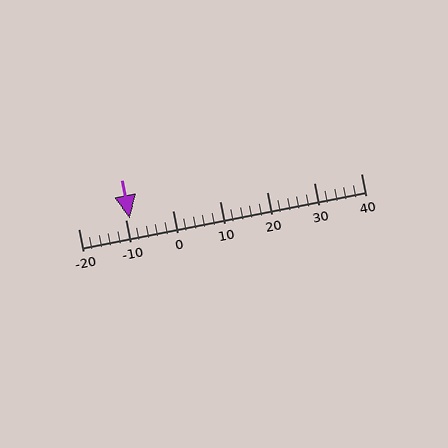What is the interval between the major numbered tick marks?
The major tick marks are spaced 10 units apart.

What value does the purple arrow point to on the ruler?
The purple arrow points to approximately -9.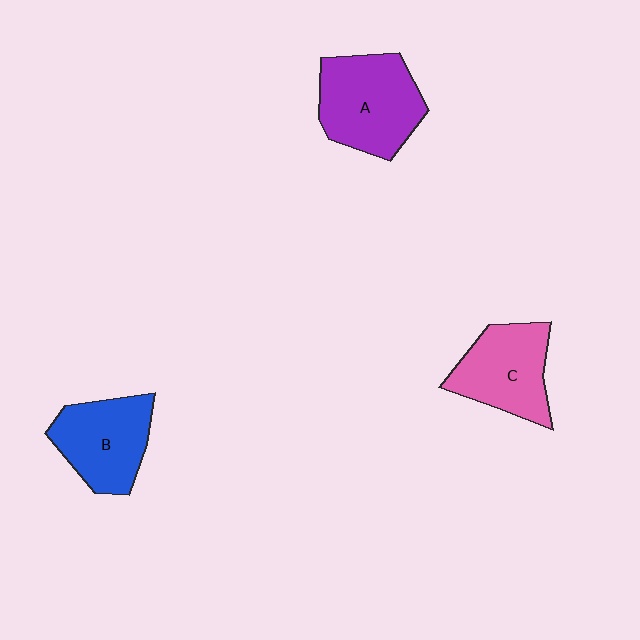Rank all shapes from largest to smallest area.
From largest to smallest: A (purple), B (blue), C (pink).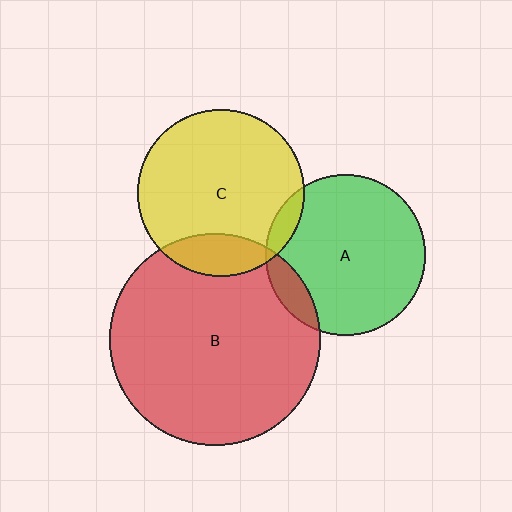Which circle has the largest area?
Circle B (red).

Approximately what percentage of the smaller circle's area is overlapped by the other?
Approximately 15%.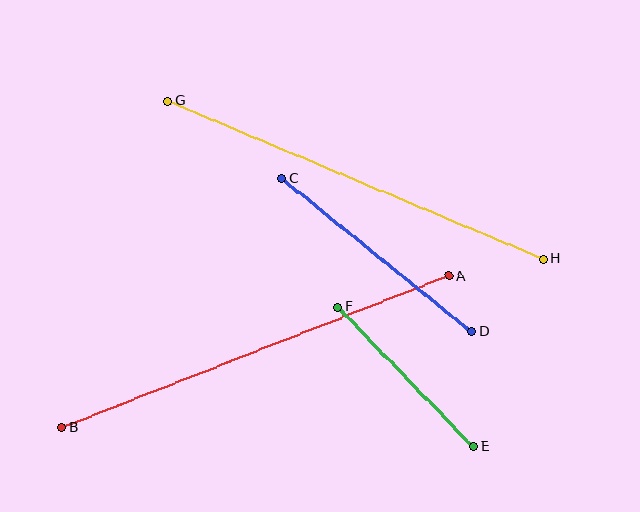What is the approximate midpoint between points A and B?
The midpoint is at approximately (255, 352) pixels.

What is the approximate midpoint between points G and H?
The midpoint is at approximately (356, 180) pixels.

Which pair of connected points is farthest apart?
Points A and B are farthest apart.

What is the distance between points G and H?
The distance is approximately 408 pixels.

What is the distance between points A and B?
The distance is approximately 415 pixels.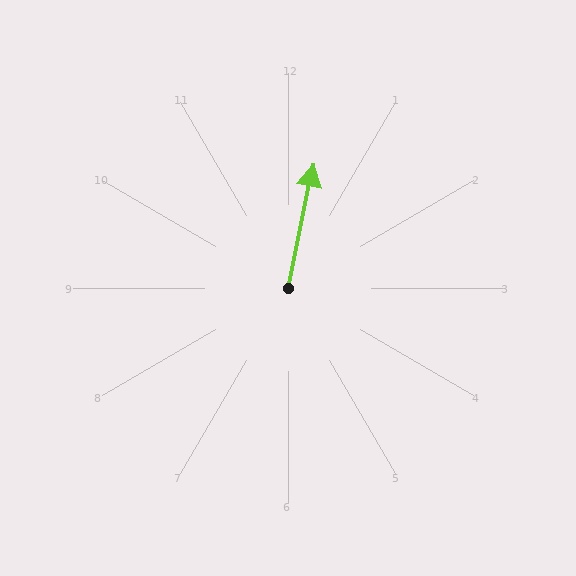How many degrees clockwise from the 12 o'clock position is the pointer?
Approximately 11 degrees.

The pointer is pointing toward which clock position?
Roughly 12 o'clock.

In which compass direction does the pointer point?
North.